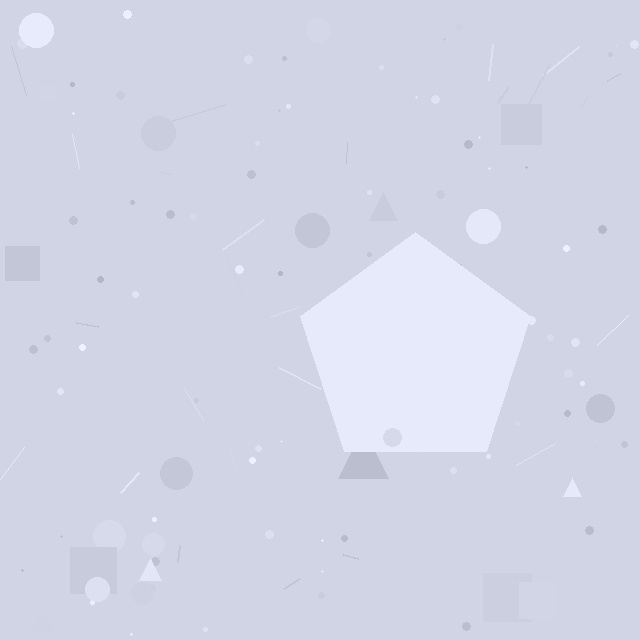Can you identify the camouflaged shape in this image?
The camouflaged shape is a pentagon.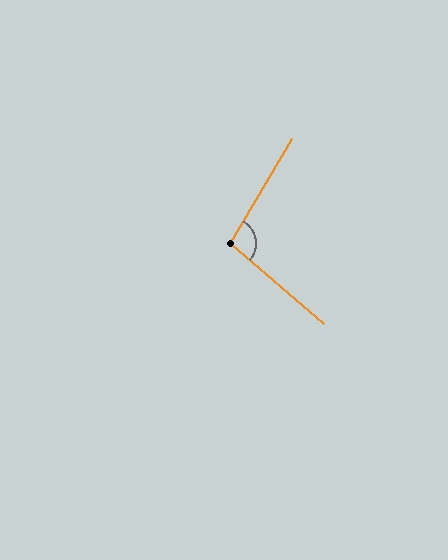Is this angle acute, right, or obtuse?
It is obtuse.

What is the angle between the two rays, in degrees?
Approximately 100 degrees.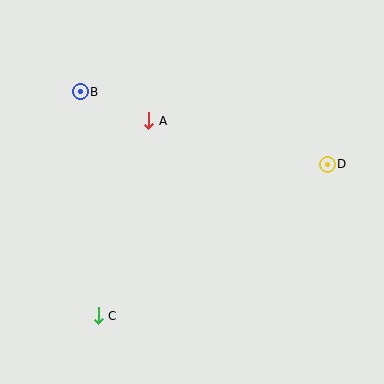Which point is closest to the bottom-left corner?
Point C is closest to the bottom-left corner.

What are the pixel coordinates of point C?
Point C is at (98, 316).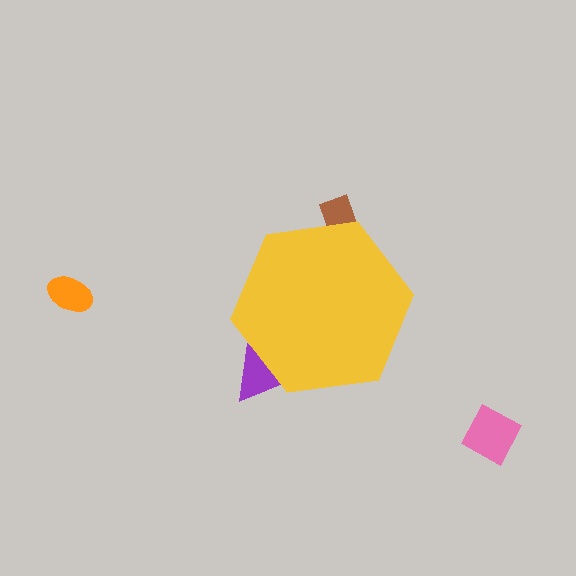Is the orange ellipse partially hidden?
No, the orange ellipse is fully visible.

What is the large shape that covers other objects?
A yellow hexagon.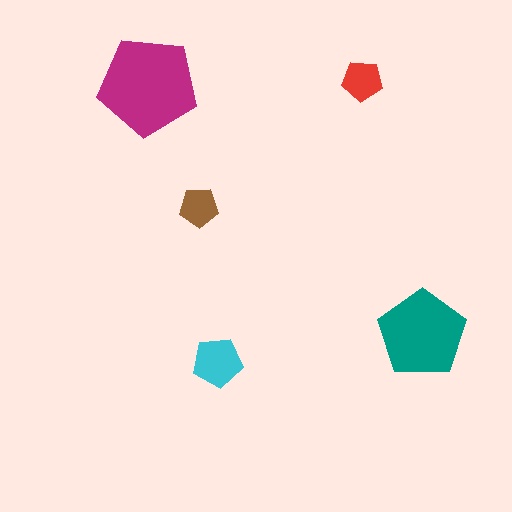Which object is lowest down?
The cyan pentagon is bottommost.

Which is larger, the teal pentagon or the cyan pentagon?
The teal one.